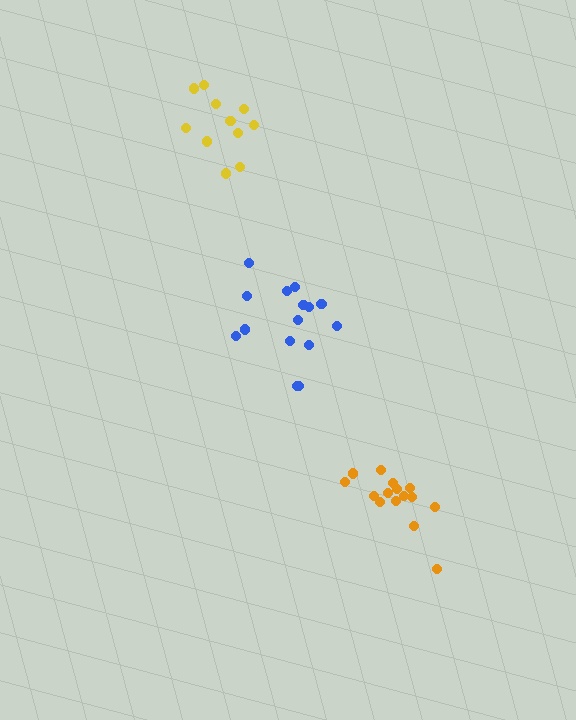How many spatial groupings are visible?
There are 3 spatial groupings.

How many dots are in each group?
Group 1: 15 dots, Group 2: 15 dots, Group 3: 11 dots (41 total).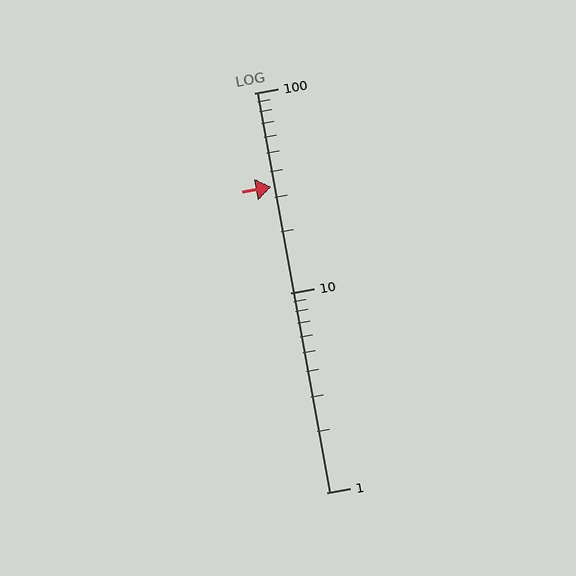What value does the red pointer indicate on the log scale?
The pointer indicates approximately 34.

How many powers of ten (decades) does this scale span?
The scale spans 2 decades, from 1 to 100.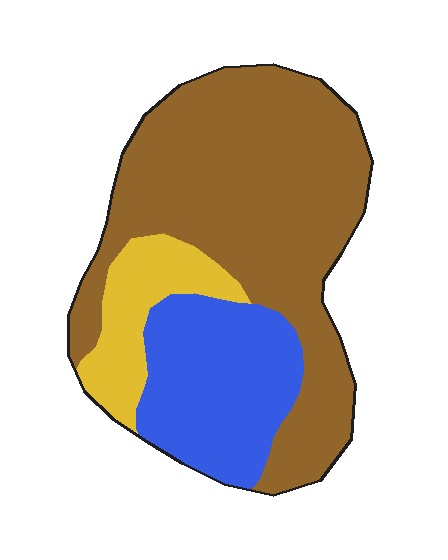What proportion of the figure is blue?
Blue takes up between a quarter and a half of the figure.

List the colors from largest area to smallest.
From largest to smallest: brown, blue, yellow.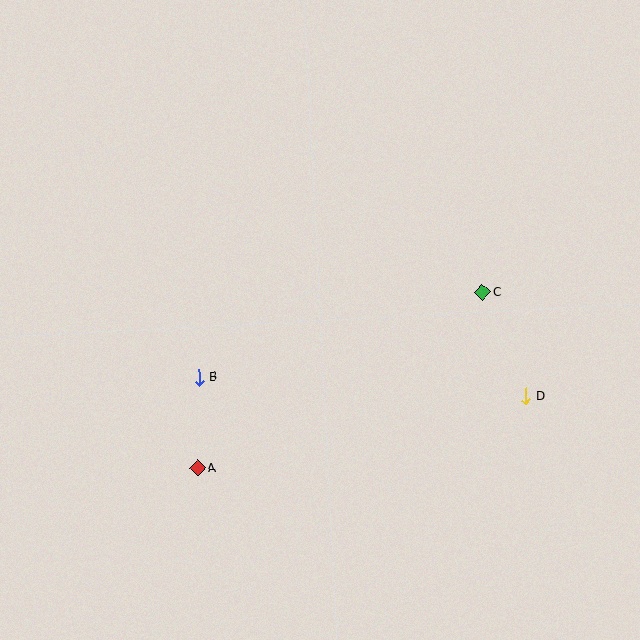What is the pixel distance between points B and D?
The distance between B and D is 327 pixels.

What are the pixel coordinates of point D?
Point D is at (526, 396).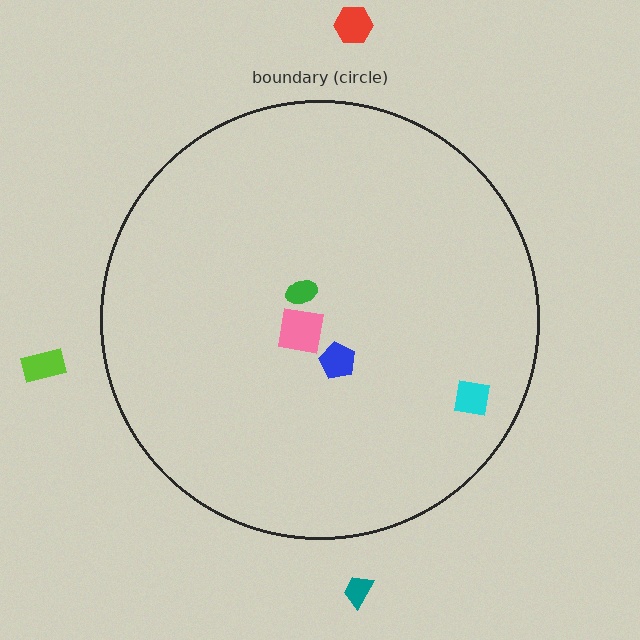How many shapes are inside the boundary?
4 inside, 3 outside.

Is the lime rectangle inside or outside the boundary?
Outside.